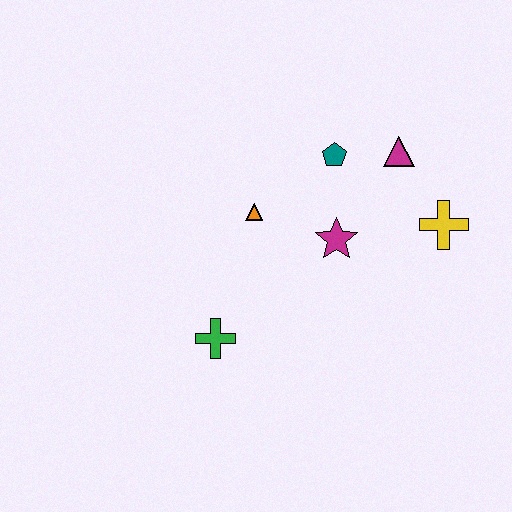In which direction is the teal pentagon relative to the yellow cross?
The teal pentagon is to the left of the yellow cross.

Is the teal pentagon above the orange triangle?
Yes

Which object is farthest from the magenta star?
The green cross is farthest from the magenta star.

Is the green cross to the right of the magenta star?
No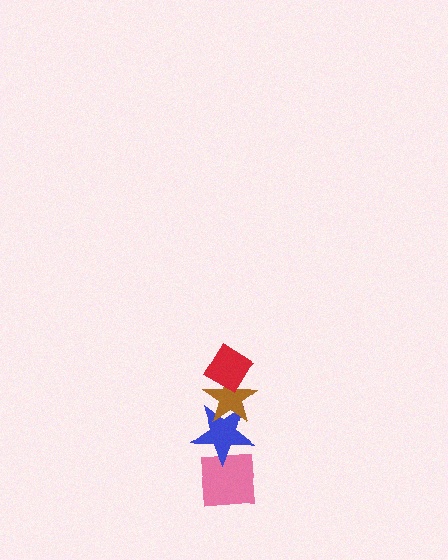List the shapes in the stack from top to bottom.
From top to bottom: the red diamond, the brown star, the blue star, the pink square.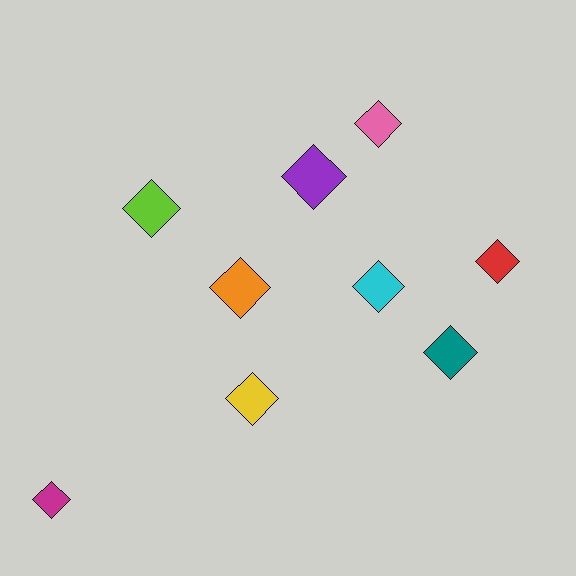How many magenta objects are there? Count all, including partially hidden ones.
There is 1 magenta object.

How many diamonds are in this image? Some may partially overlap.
There are 9 diamonds.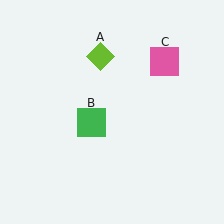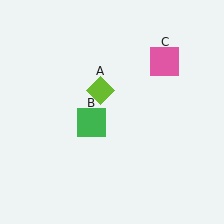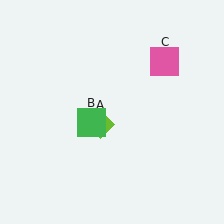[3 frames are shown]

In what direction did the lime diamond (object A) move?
The lime diamond (object A) moved down.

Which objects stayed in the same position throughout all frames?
Green square (object B) and pink square (object C) remained stationary.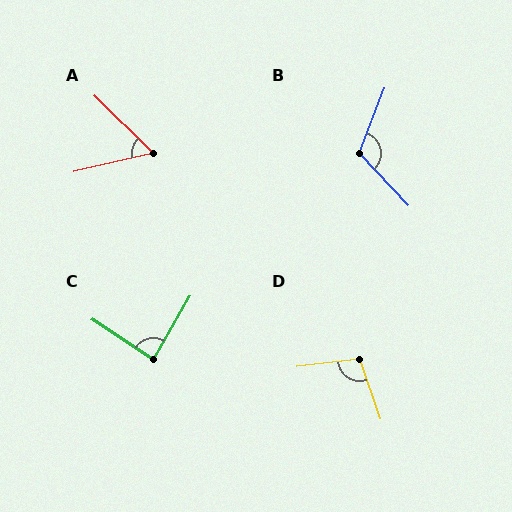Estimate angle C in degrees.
Approximately 86 degrees.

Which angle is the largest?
B, at approximately 115 degrees.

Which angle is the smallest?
A, at approximately 58 degrees.